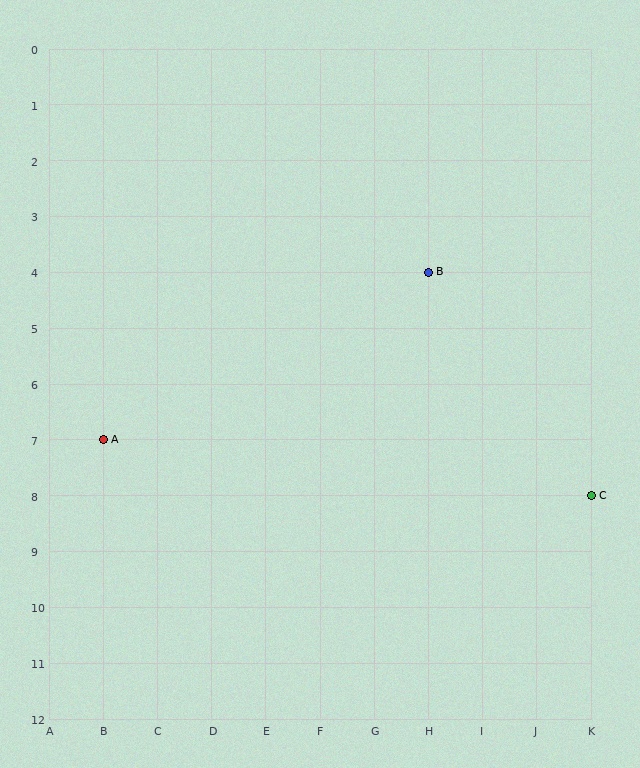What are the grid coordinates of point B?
Point B is at grid coordinates (H, 4).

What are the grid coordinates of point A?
Point A is at grid coordinates (B, 7).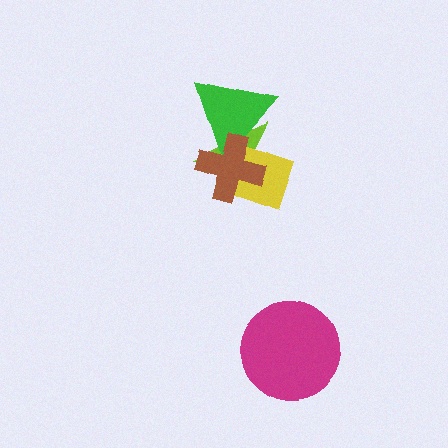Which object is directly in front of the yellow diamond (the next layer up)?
The green triangle is directly in front of the yellow diamond.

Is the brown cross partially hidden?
No, no other shape covers it.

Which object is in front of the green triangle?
The brown cross is in front of the green triangle.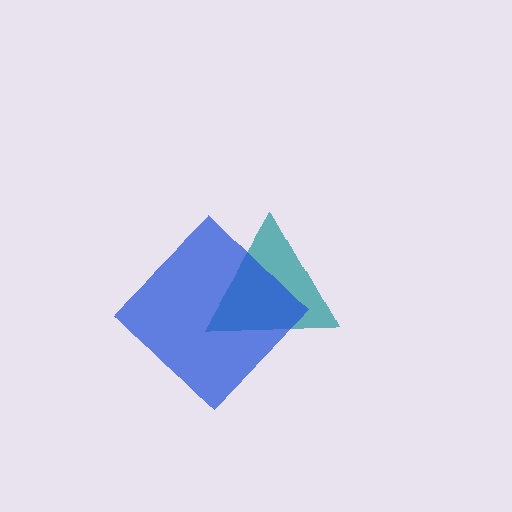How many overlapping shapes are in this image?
There are 2 overlapping shapes in the image.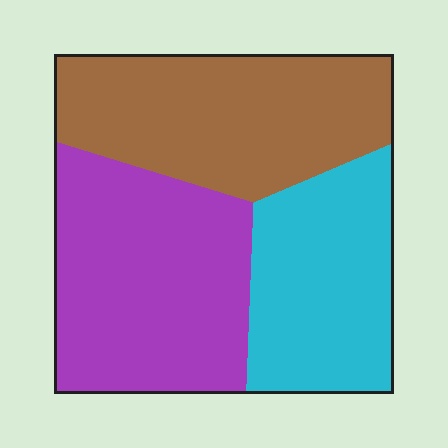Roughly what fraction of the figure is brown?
Brown takes up about one third (1/3) of the figure.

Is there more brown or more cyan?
Brown.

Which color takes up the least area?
Cyan, at roughly 30%.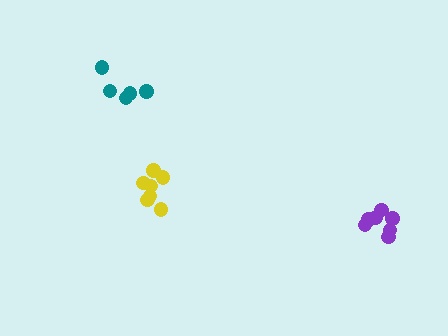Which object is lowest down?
The purple cluster is bottommost.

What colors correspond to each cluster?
The clusters are colored: yellow, teal, purple.